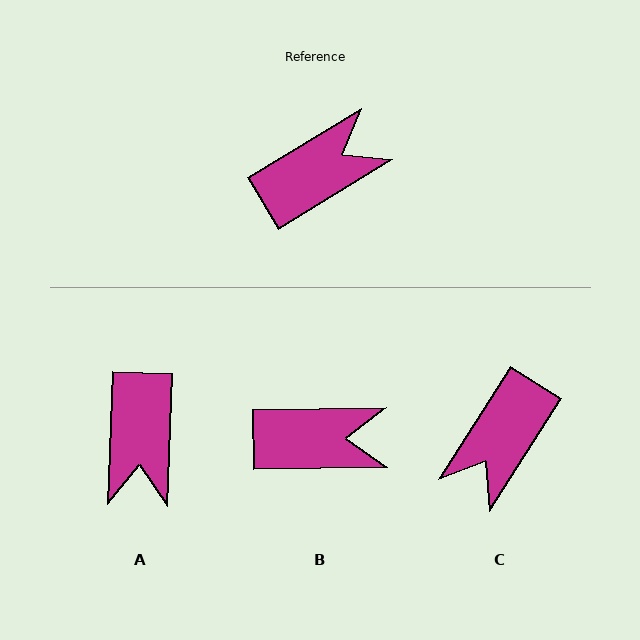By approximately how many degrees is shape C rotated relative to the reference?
Approximately 154 degrees clockwise.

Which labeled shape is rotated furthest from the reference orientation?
C, about 154 degrees away.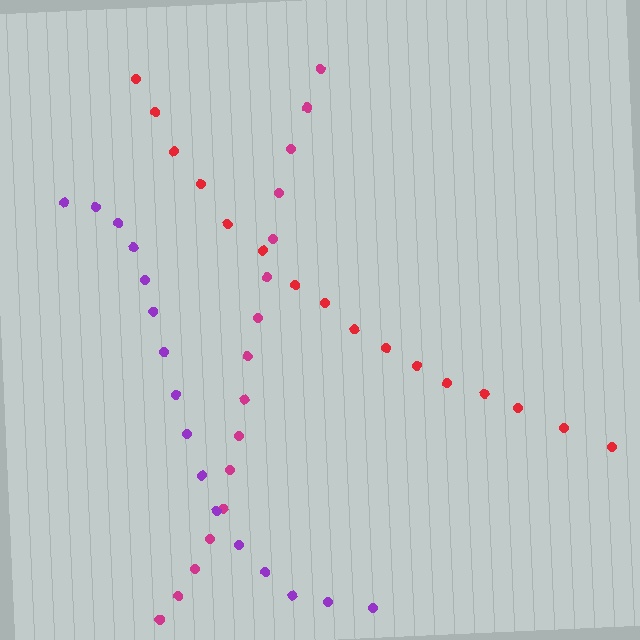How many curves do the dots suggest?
There are 3 distinct paths.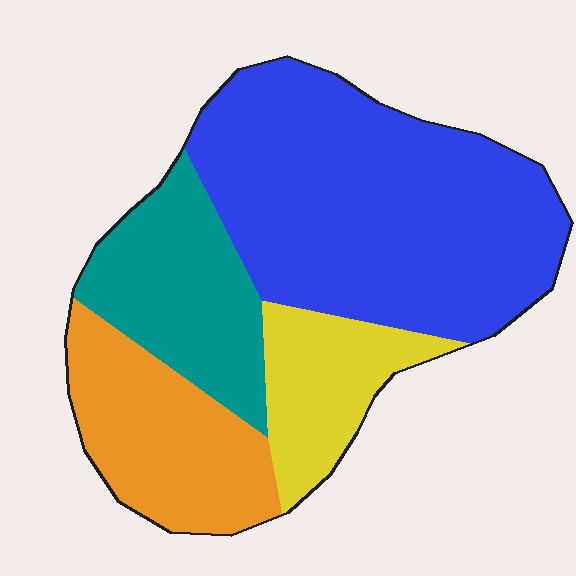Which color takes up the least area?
Yellow, at roughly 15%.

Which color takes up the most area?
Blue, at roughly 50%.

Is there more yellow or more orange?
Orange.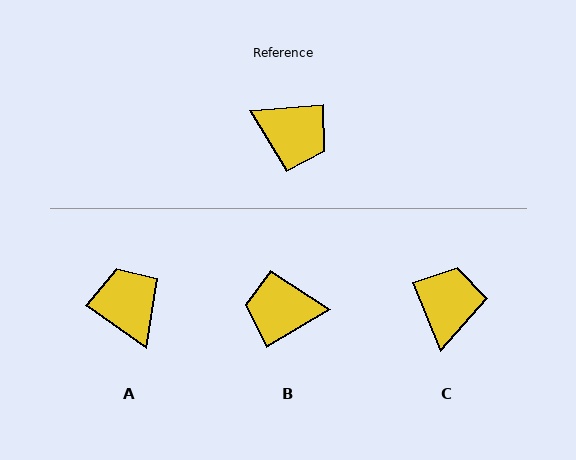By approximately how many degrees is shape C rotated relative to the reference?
Approximately 107 degrees counter-clockwise.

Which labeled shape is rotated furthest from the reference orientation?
B, about 154 degrees away.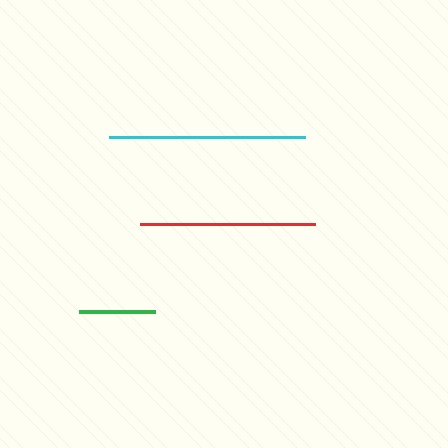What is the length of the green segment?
The green segment is approximately 76 pixels long.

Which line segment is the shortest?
The green line is the shortest at approximately 76 pixels.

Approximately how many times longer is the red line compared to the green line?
The red line is approximately 2.3 times the length of the green line.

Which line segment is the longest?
The cyan line is the longest at approximately 195 pixels.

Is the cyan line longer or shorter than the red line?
The cyan line is longer than the red line.